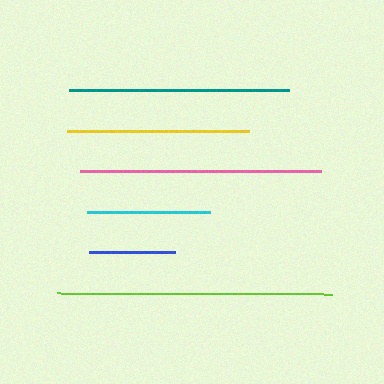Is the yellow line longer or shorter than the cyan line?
The yellow line is longer than the cyan line.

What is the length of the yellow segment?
The yellow segment is approximately 182 pixels long.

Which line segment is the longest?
The lime line is the longest at approximately 275 pixels.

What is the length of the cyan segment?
The cyan segment is approximately 123 pixels long.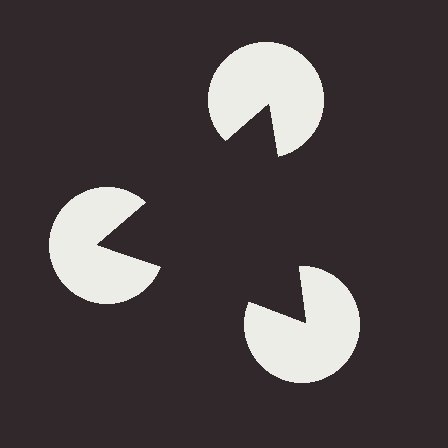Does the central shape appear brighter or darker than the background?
It typically appears slightly darker than the background, even though no actual brightness change is drawn.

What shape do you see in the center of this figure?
An illusory triangle — its edges are inferred from the aligned wedge cuts in the pac-man discs, not physically drawn.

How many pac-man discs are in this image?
There are 3 — one at each vertex of the illusory triangle.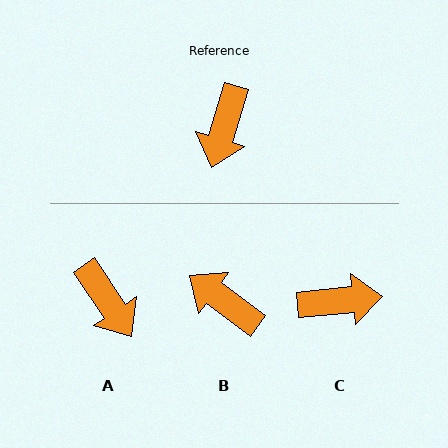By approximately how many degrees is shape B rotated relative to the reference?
Approximately 109 degrees clockwise.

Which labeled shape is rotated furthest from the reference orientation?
C, about 113 degrees away.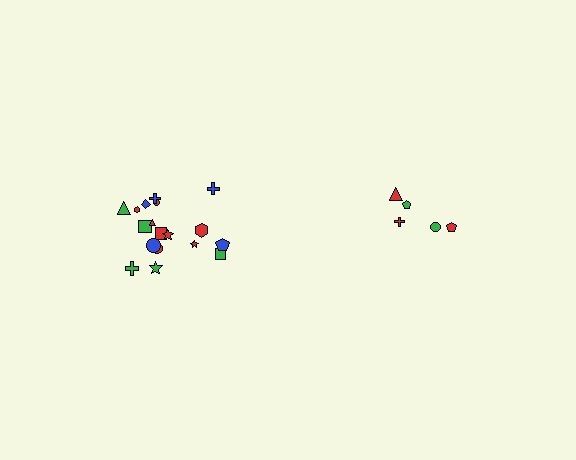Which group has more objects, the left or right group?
The left group.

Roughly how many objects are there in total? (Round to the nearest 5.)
Roughly 25 objects in total.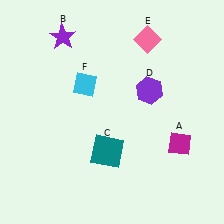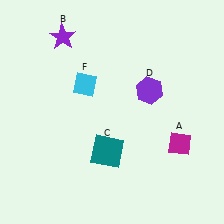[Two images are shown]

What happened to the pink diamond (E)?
The pink diamond (E) was removed in Image 2. It was in the top-right area of Image 1.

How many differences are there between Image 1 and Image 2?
There is 1 difference between the two images.